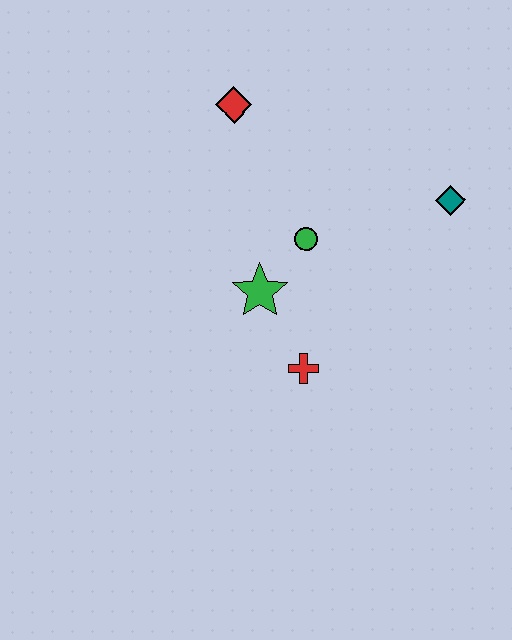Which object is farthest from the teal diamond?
The red diamond is farthest from the teal diamond.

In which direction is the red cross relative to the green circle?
The red cross is below the green circle.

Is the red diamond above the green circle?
Yes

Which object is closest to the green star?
The green circle is closest to the green star.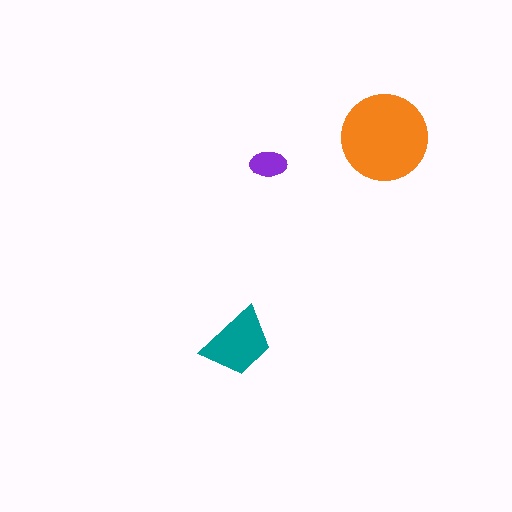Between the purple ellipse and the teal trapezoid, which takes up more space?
The teal trapezoid.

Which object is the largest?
The orange circle.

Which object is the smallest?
The purple ellipse.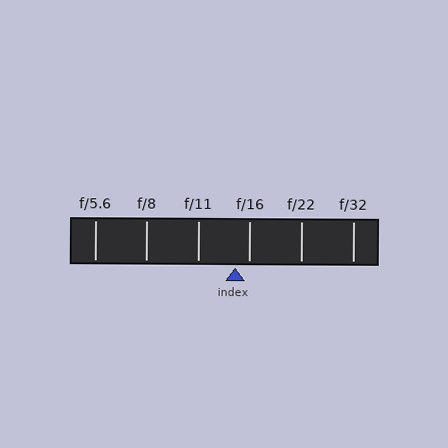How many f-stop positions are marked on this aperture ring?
There are 6 f-stop positions marked.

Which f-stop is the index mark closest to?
The index mark is closest to f/16.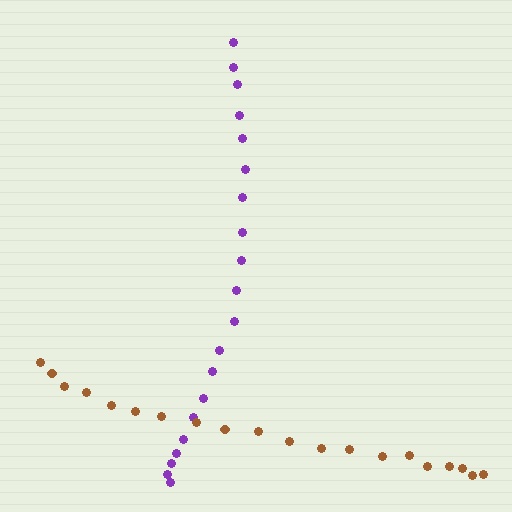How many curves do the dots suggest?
There are 2 distinct paths.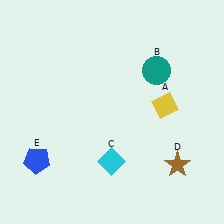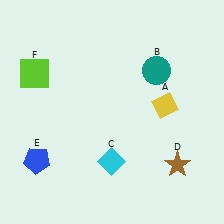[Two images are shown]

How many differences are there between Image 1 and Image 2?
There is 1 difference between the two images.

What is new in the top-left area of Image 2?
A lime square (F) was added in the top-left area of Image 2.